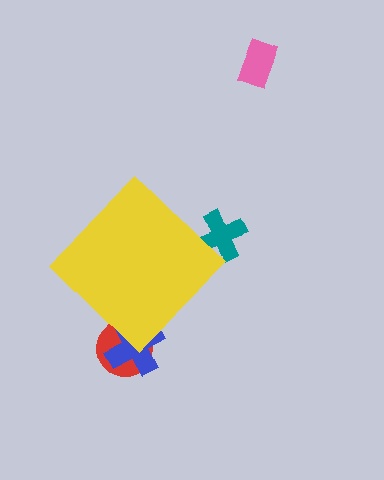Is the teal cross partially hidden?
Yes, the teal cross is partially hidden behind the yellow diamond.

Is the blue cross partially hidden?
Yes, the blue cross is partially hidden behind the yellow diamond.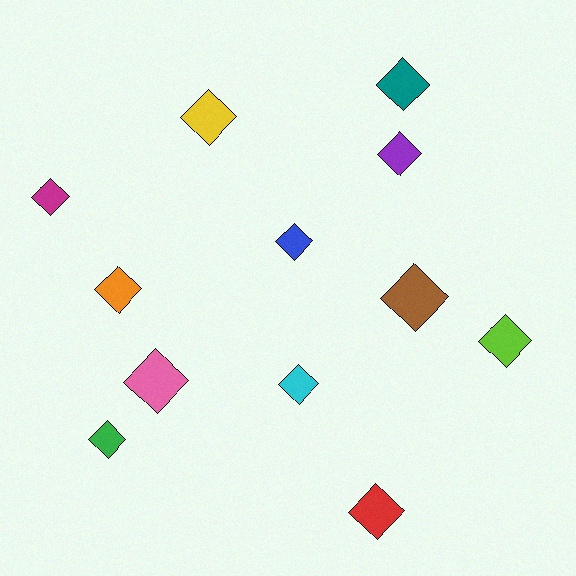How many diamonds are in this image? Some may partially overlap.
There are 12 diamonds.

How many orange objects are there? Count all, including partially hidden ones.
There is 1 orange object.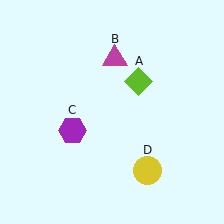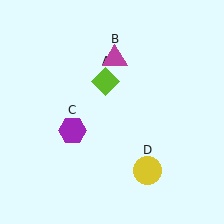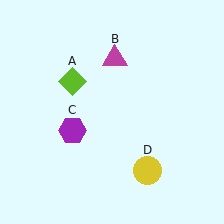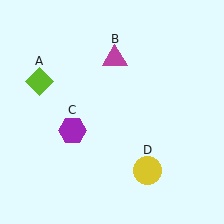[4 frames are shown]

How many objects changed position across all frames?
1 object changed position: lime diamond (object A).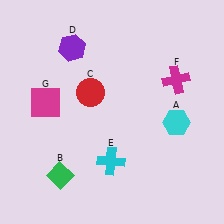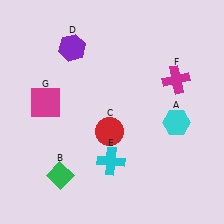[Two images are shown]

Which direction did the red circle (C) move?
The red circle (C) moved down.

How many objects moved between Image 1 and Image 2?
1 object moved between the two images.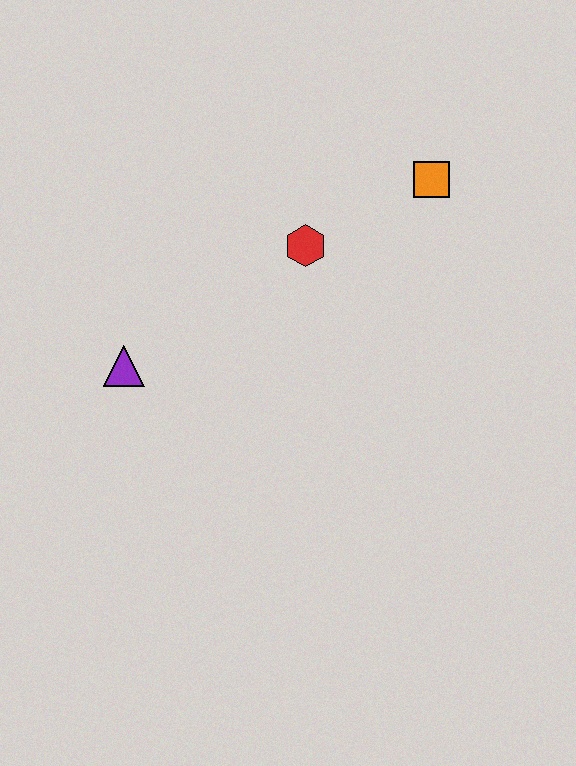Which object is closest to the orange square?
The red hexagon is closest to the orange square.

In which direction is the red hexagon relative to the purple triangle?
The red hexagon is to the right of the purple triangle.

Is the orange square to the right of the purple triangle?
Yes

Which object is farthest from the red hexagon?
The purple triangle is farthest from the red hexagon.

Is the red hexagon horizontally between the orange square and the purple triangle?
Yes